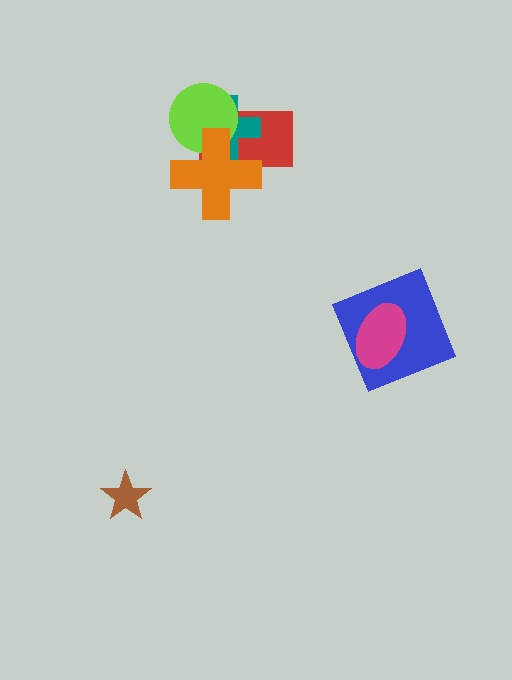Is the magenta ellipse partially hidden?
No, no other shape covers it.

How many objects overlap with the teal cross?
3 objects overlap with the teal cross.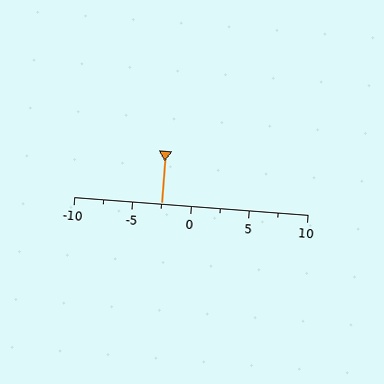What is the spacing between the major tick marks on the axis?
The major ticks are spaced 5 apart.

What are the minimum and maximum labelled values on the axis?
The axis runs from -10 to 10.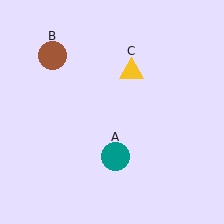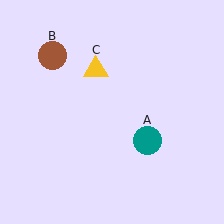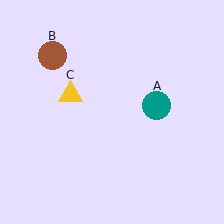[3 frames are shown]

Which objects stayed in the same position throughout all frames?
Brown circle (object B) remained stationary.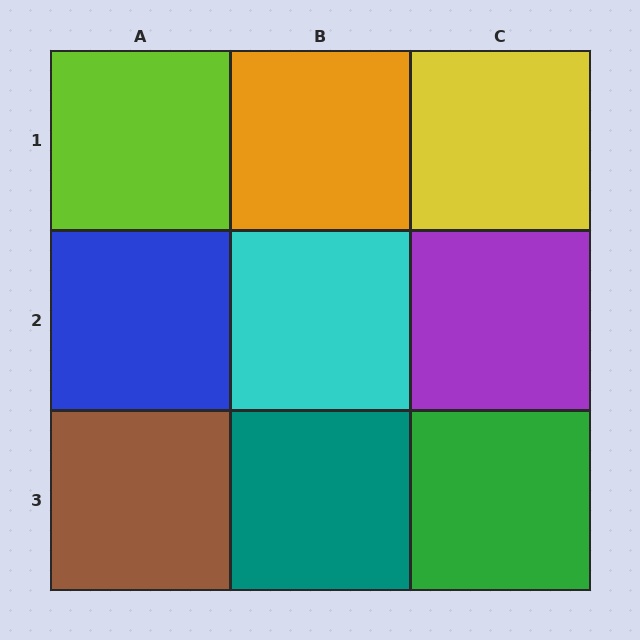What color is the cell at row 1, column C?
Yellow.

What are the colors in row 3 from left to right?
Brown, teal, green.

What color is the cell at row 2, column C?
Purple.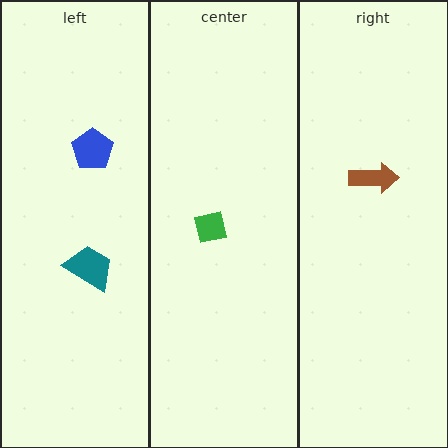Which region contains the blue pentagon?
The left region.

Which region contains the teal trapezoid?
The left region.